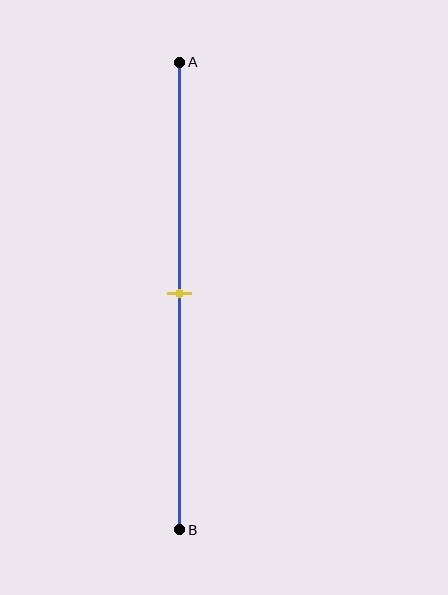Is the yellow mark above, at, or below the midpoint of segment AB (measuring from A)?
The yellow mark is approximately at the midpoint of segment AB.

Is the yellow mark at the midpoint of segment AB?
Yes, the mark is approximately at the midpoint.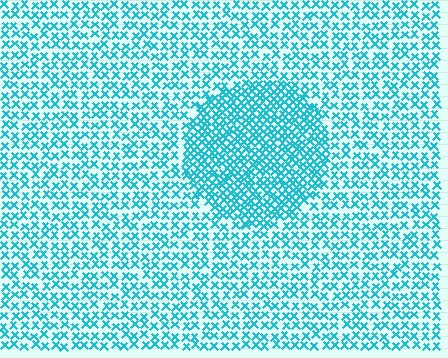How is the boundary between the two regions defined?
The boundary is defined by a change in element density (approximately 1.9x ratio). All elements are the same color, size, and shape.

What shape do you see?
I see a circle.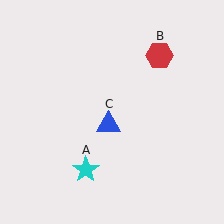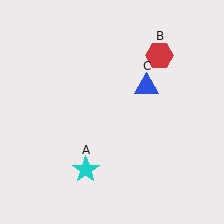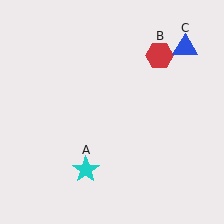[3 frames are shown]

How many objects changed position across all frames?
1 object changed position: blue triangle (object C).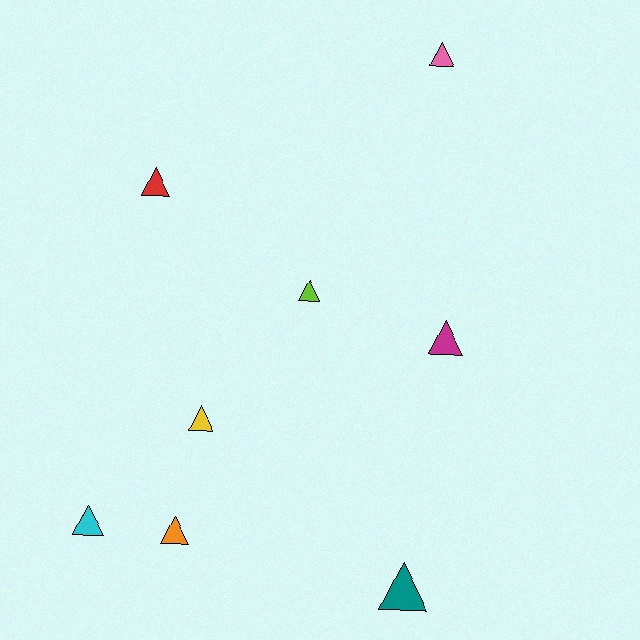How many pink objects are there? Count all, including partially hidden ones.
There is 1 pink object.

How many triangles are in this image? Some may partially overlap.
There are 8 triangles.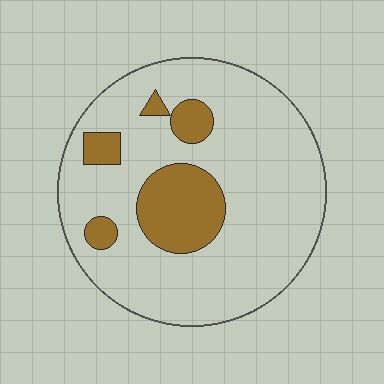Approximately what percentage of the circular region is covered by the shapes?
Approximately 20%.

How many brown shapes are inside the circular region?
5.